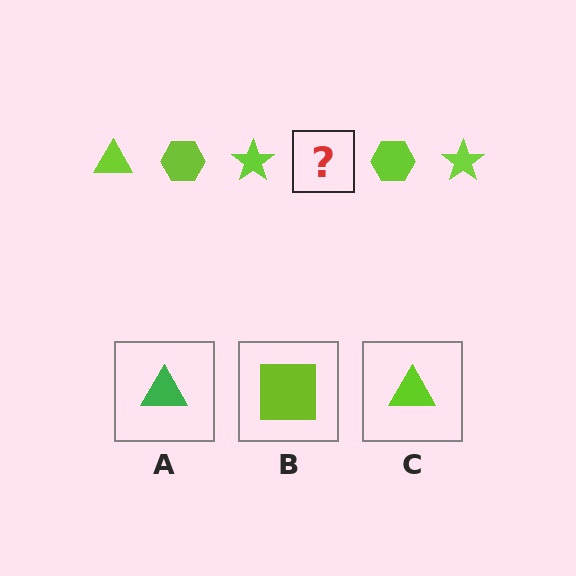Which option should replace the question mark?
Option C.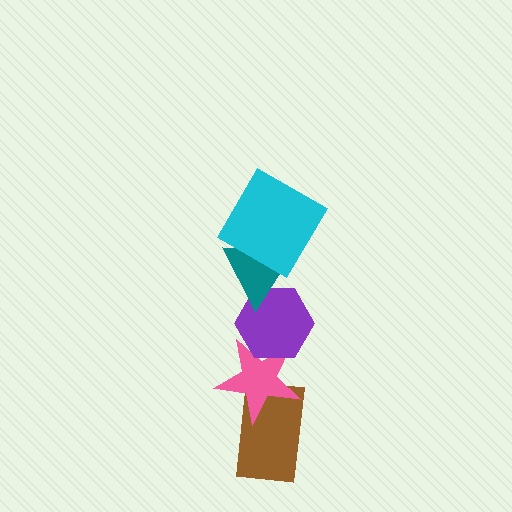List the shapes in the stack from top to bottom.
From top to bottom: the cyan diamond, the teal triangle, the purple hexagon, the pink star, the brown rectangle.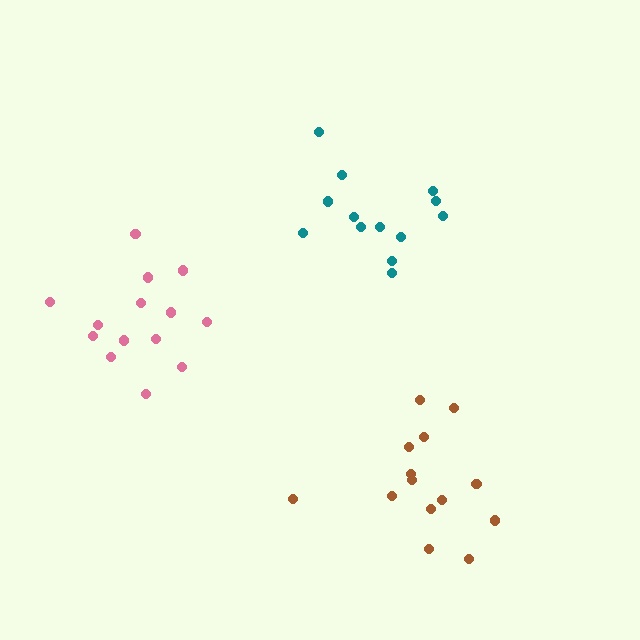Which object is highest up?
The teal cluster is topmost.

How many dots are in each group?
Group 1: 13 dots, Group 2: 14 dots, Group 3: 14 dots (41 total).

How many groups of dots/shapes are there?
There are 3 groups.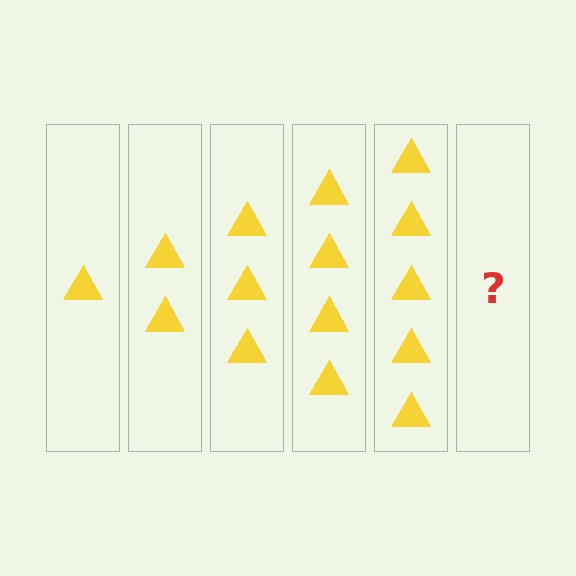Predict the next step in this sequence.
The next step is 6 triangles.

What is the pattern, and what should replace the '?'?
The pattern is that each step adds one more triangle. The '?' should be 6 triangles.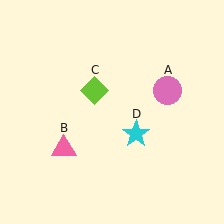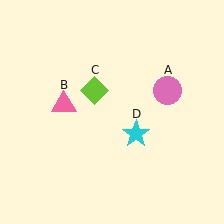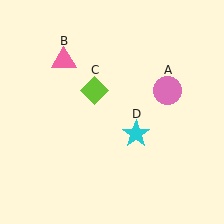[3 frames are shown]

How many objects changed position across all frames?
1 object changed position: pink triangle (object B).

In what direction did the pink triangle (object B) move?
The pink triangle (object B) moved up.